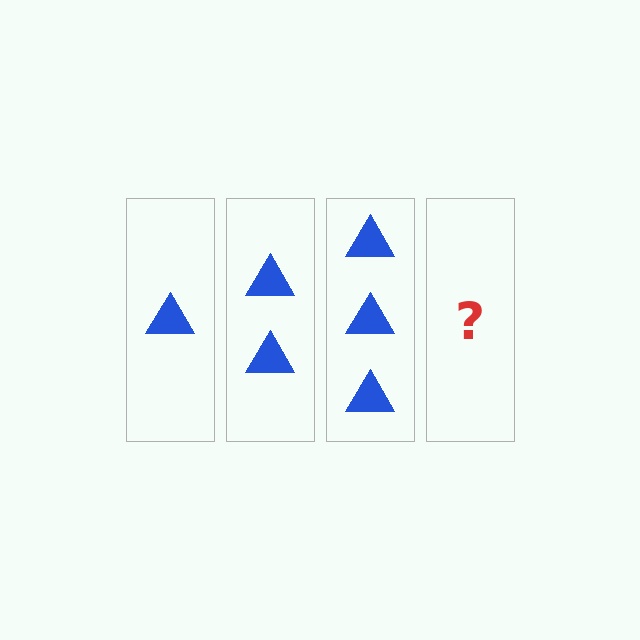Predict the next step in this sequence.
The next step is 4 triangles.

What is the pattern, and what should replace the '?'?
The pattern is that each step adds one more triangle. The '?' should be 4 triangles.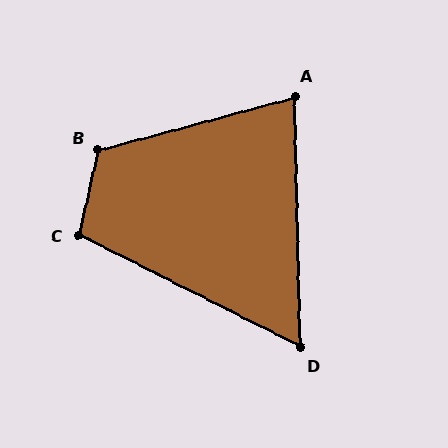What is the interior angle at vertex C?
Approximately 104 degrees (obtuse).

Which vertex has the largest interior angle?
B, at approximately 118 degrees.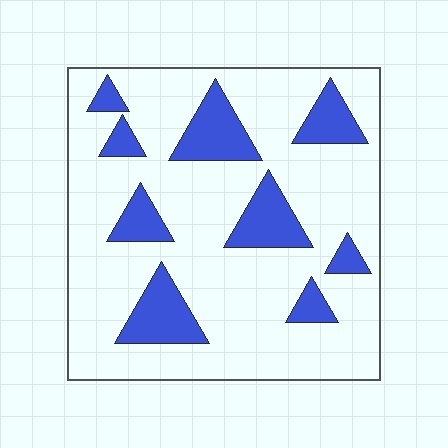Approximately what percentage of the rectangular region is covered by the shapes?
Approximately 20%.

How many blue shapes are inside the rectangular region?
9.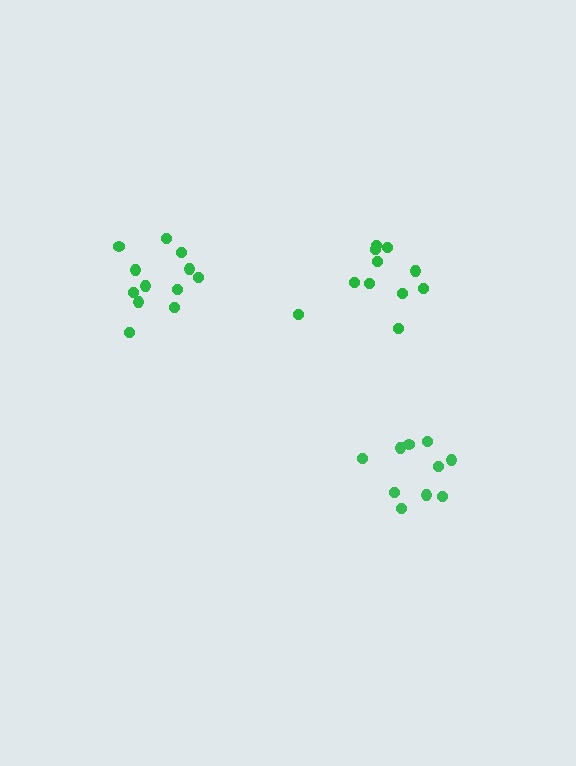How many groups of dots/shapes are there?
There are 3 groups.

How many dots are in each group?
Group 1: 11 dots, Group 2: 12 dots, Group 3: 10 dots (33 total).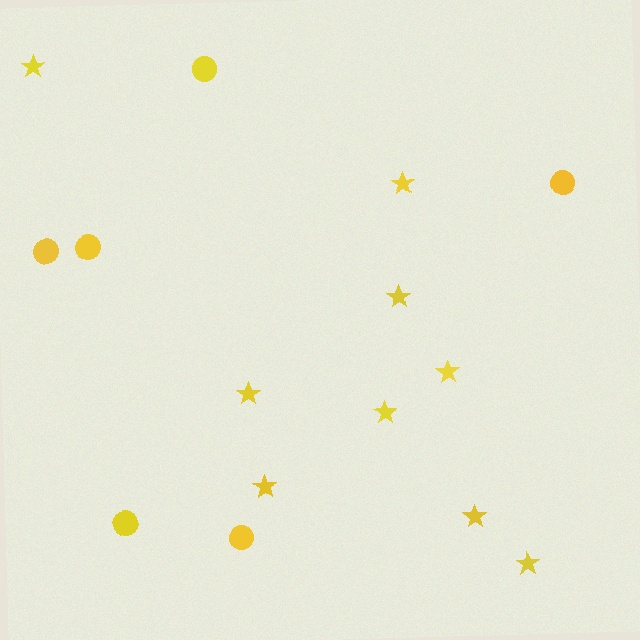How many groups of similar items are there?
There are 2 groups: one group of circles (6) and one group of stars (9).